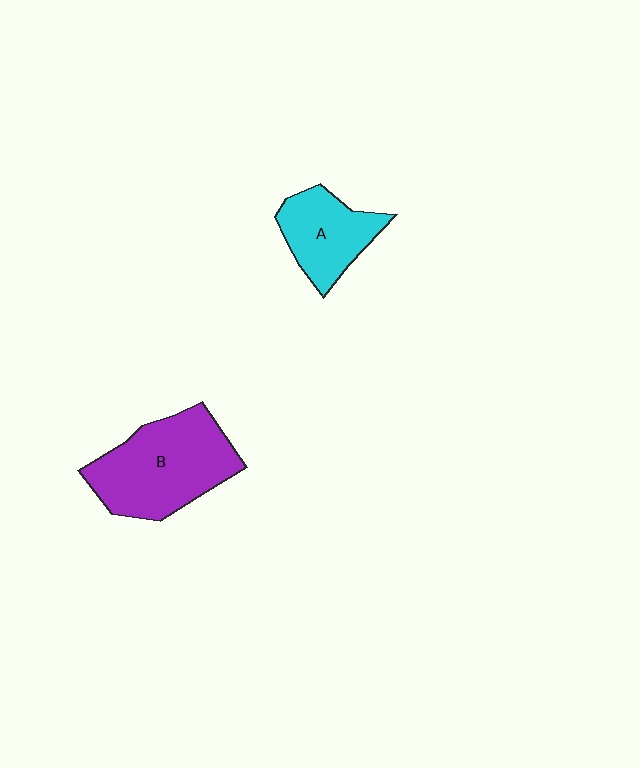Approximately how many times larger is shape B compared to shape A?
Approximately 1.7 times.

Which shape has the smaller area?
Shape A (cyan).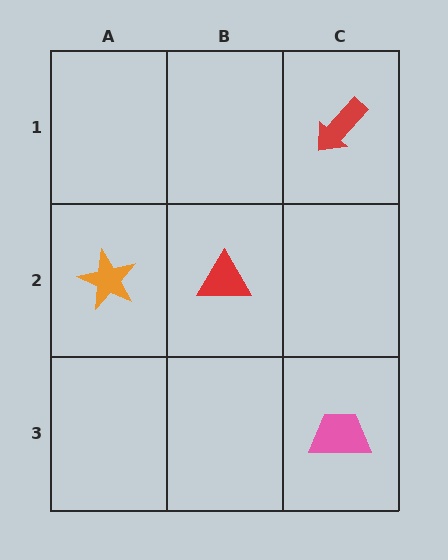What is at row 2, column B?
A red triangle.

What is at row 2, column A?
An orange star.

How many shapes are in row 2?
2 shapes.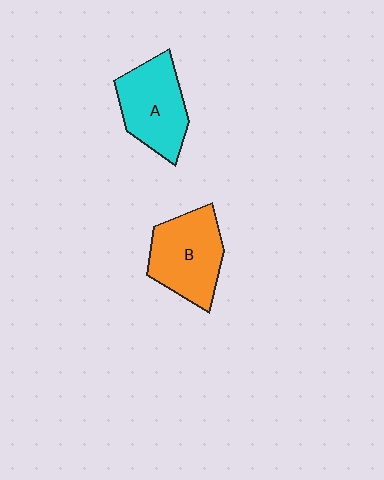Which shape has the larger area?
Shape B (orange).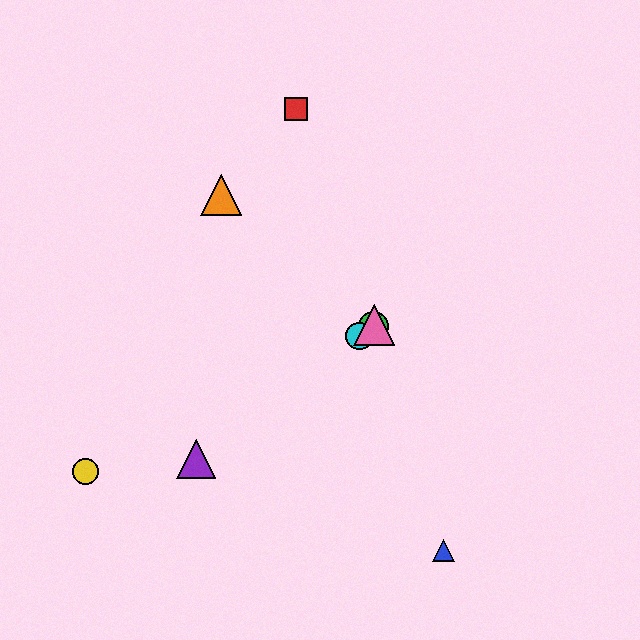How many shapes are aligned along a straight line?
4 shapes (the green circle, the purple triangle, the cyan circle, the pink triangle) are aligned along a straight line.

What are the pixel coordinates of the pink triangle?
The pink triangle is at (374, 325).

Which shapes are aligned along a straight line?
The green circle, the purple triangle, the cyan circle, the pink triangle are aligned along a straight line.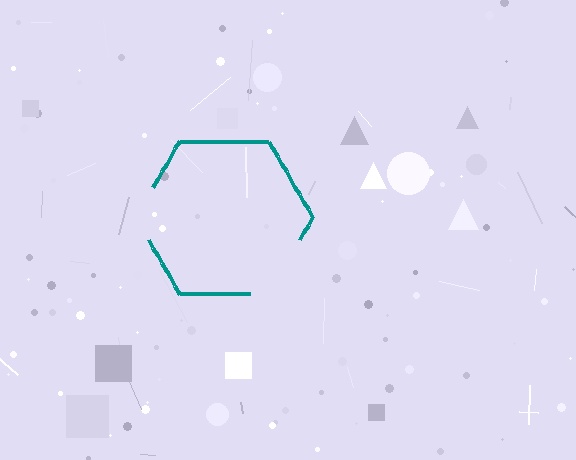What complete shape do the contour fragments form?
The contour fragments form a hexagon.